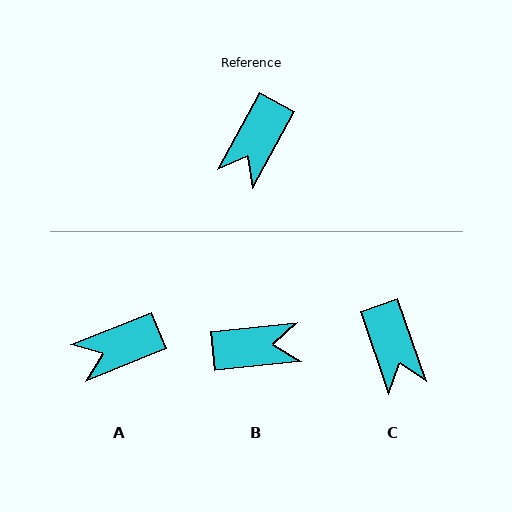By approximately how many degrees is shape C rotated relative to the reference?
Approximately 47 degrees counter-clockwise.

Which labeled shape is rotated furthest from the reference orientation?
B, about 124 degrees away.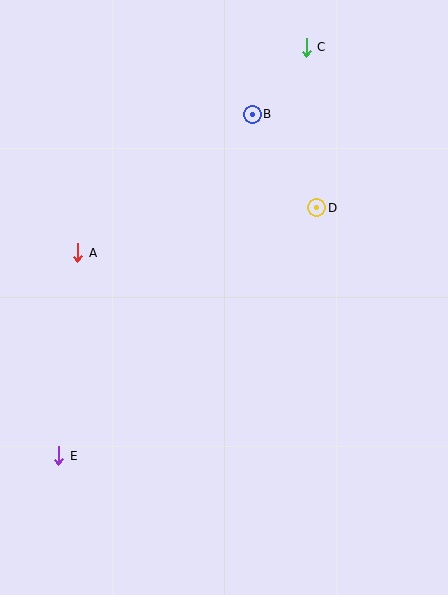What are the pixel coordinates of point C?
Point C is at (306, 47).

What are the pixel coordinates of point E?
Point E is at (59, 456).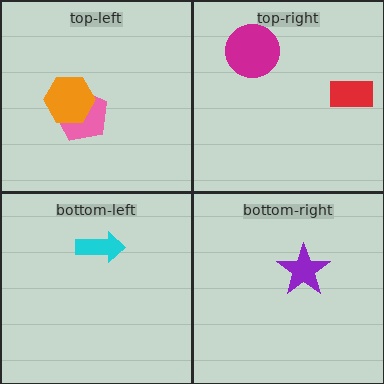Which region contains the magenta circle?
The top-right region.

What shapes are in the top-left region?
The pink pentagon, the orange hexagon.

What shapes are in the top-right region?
The red rectangle, the magenta circle.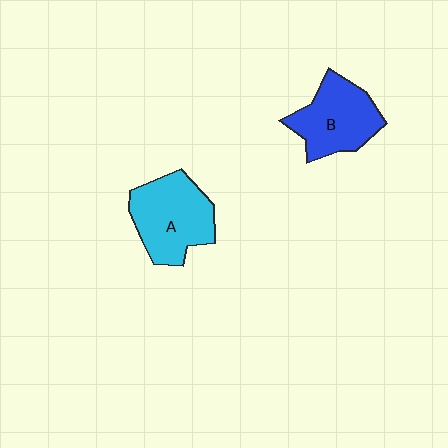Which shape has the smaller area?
Shape B (blue).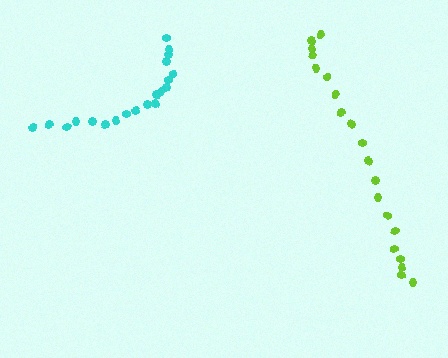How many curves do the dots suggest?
There are 2 distinct paths.